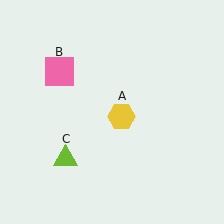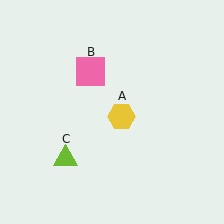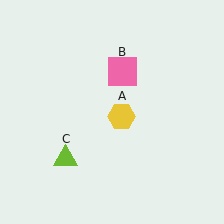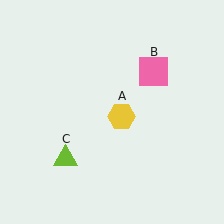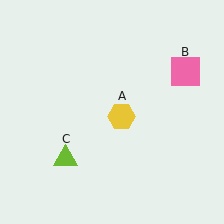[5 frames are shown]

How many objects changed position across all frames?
1 object changed position: pink square (object B).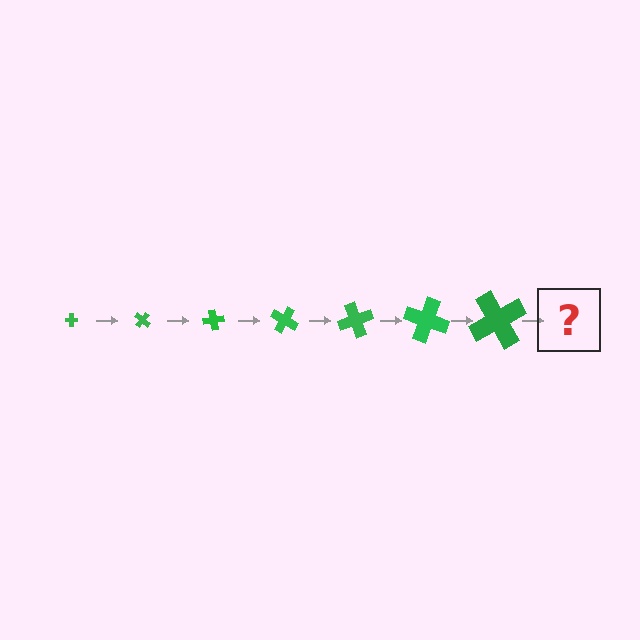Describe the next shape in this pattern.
It should be a cross, larger than the previous one and rotated 280 degrees from the start.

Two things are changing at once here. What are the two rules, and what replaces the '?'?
The two rules are that the cross grows larger each step and it rotates 40 degrees each step. The '?' should be a cross, larger than the previous one and rotated 280 degrees from the start.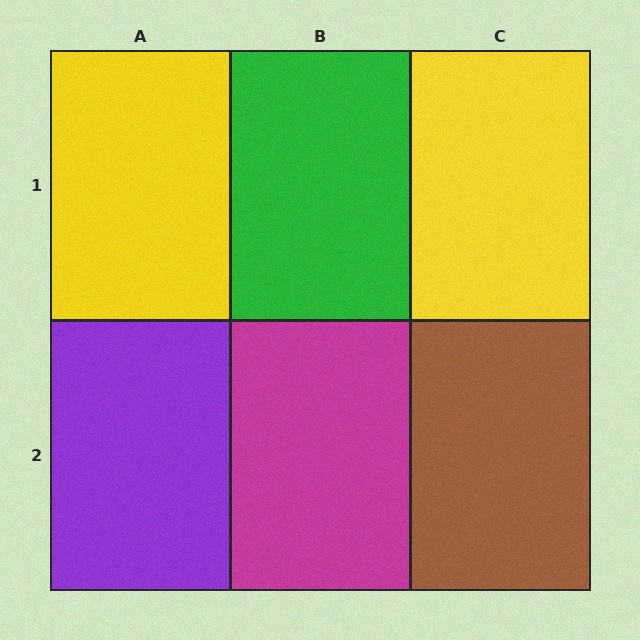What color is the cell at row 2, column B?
Magenta.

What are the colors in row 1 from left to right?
Yellow, green, yellow.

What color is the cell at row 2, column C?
Brown.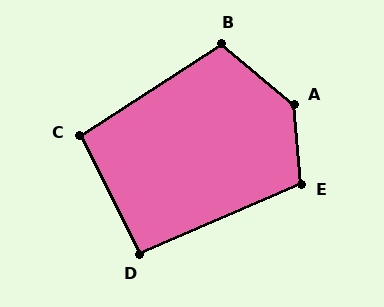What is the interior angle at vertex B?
Approximately 107 degrees (obtuse).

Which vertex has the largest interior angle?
A, at approximately 135 degrees.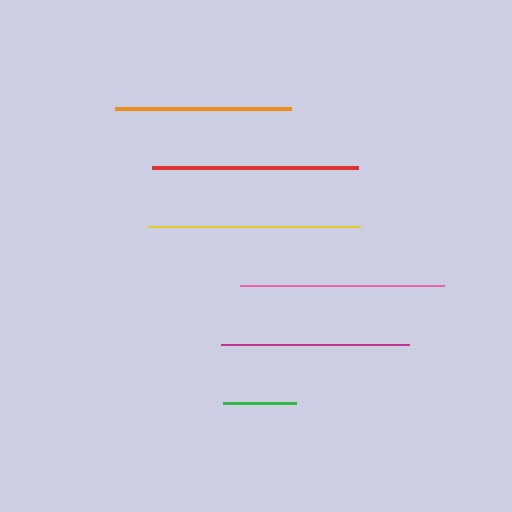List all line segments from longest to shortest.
From longest to shortest: yellow, red, pink, magenta, orange, green.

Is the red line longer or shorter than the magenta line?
The red line is longer than the magenta line.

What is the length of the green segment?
The green segment is approximately 73 pixels long.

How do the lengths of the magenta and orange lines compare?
The magenta and orange lines are approximately the same length.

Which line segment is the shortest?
The green line is the shortest at approximately 73 pixels.